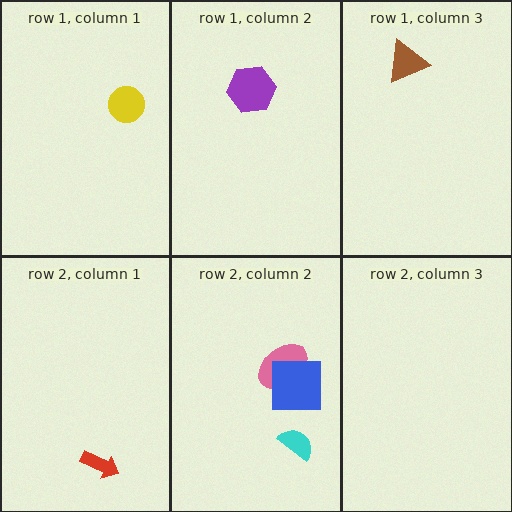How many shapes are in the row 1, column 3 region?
1.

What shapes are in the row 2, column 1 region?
The red arrow.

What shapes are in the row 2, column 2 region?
The pink ellipse, the cyan semicircle, the blue square.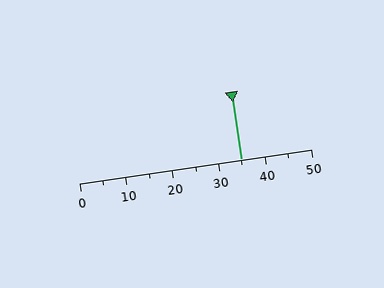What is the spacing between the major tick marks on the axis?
The major ticks are spaced 10 apart.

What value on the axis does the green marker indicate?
The marker indicates approximately 35.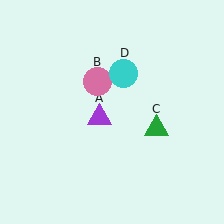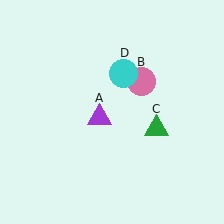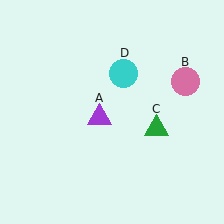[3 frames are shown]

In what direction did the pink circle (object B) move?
The pink circle (object B) moved right.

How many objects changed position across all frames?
1 object changed position: pink circle (object B).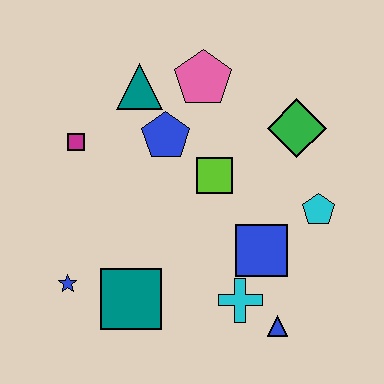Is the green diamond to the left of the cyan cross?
No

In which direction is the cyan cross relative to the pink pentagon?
The cyan cross is below the pink pentagon.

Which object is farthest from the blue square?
The magenta square is farthest from the blue square.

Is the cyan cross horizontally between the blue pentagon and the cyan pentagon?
Yes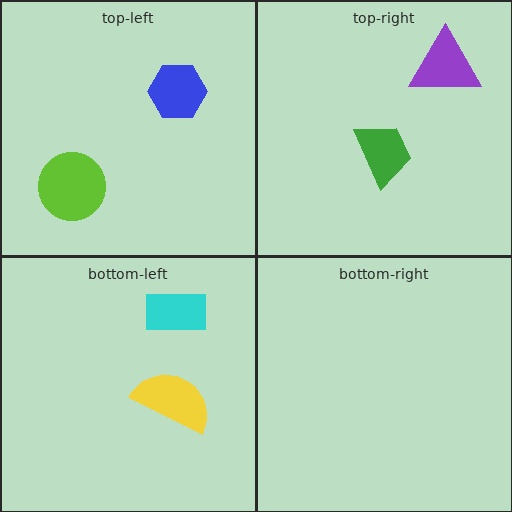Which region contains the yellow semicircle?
The bottom-left region.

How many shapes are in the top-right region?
2.